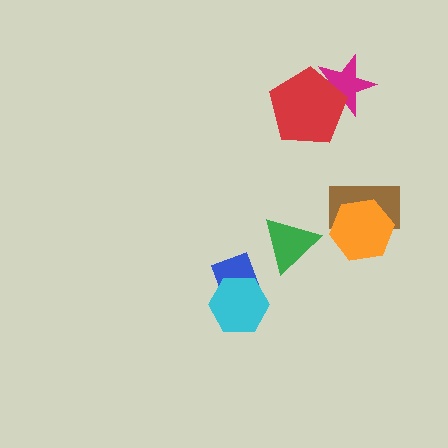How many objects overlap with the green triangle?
0 objects overlap with the green triangle.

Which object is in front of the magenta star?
The red pentagon is in front of the magenta star.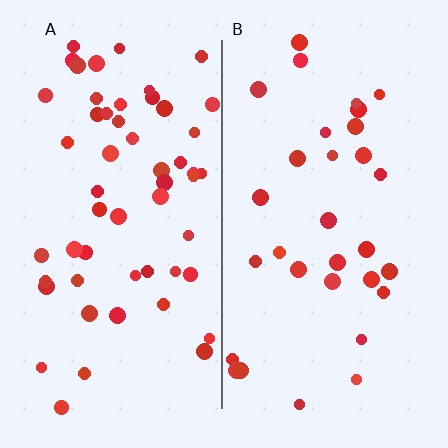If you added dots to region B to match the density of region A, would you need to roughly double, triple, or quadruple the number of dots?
Approximately double.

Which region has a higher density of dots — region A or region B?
A (the left).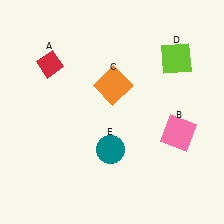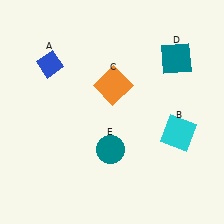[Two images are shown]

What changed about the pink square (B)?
In Image 1, B is pink. In Image 2, it changed to cyan.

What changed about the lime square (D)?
In Image 1, D is lime. In Image 2, it changed to teal.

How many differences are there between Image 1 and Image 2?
There are 3 differences between the two images.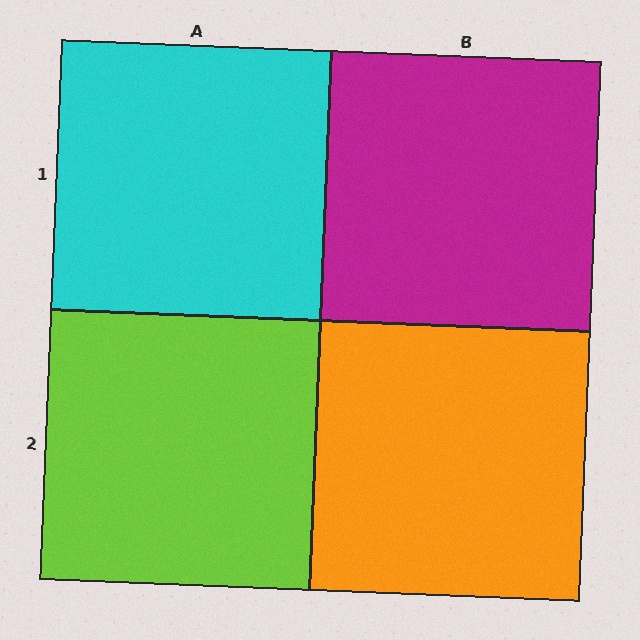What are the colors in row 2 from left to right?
Lime, orange.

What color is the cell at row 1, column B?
Magenta.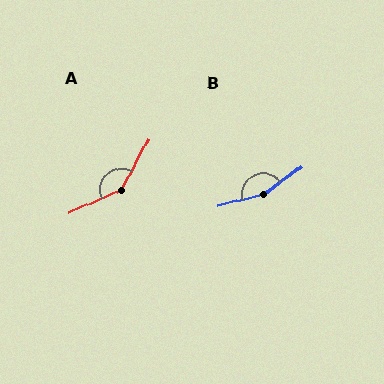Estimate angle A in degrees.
Approximately 142 degrees.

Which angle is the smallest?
A, at approximately 142 degrees.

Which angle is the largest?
B, at approximately 157 degrees.